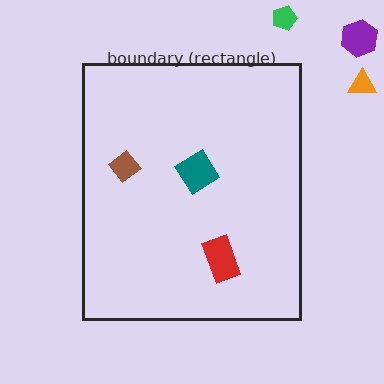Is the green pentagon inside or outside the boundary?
Outside.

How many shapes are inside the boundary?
3 inside, 3 outside.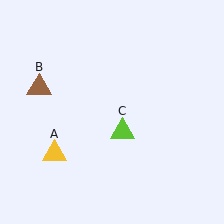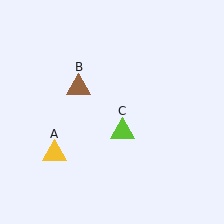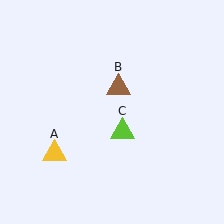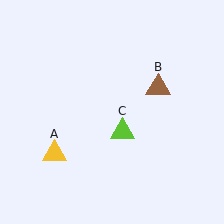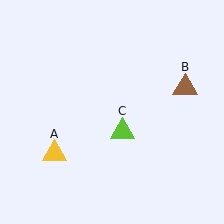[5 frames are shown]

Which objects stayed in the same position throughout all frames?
Yellow triangle (object A) and lime triangle (object C) remained stationary.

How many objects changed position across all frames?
1 object changed position: brown triangle (object B).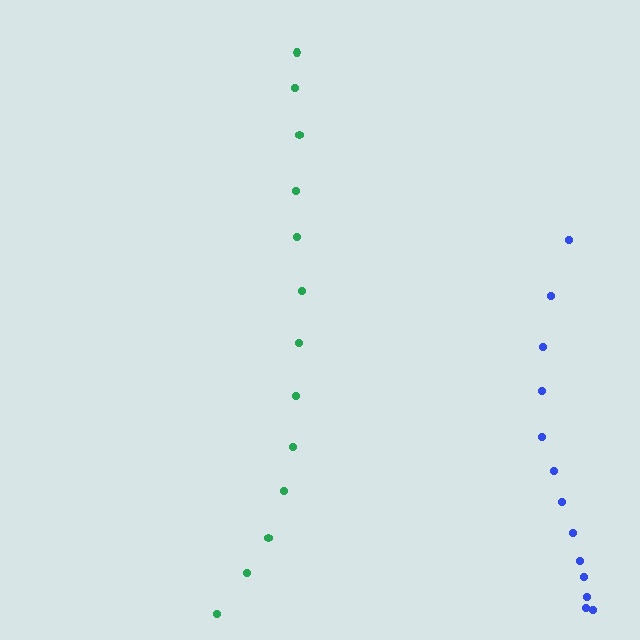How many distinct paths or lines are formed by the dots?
There are 2 distinct paths.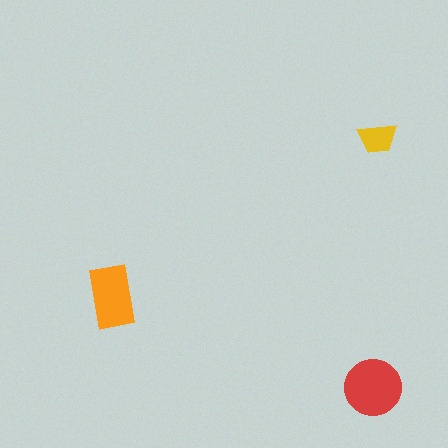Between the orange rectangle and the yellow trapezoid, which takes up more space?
The orange rectangle.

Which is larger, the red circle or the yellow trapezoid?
The red circle.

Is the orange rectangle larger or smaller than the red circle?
Smaller.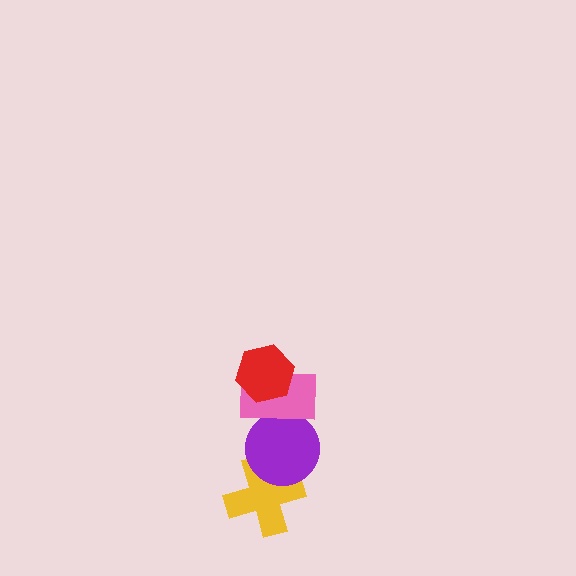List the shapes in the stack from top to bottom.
From top to bottom: the red hexagon, the pink rectangle, the purple circle, the yellow cross.